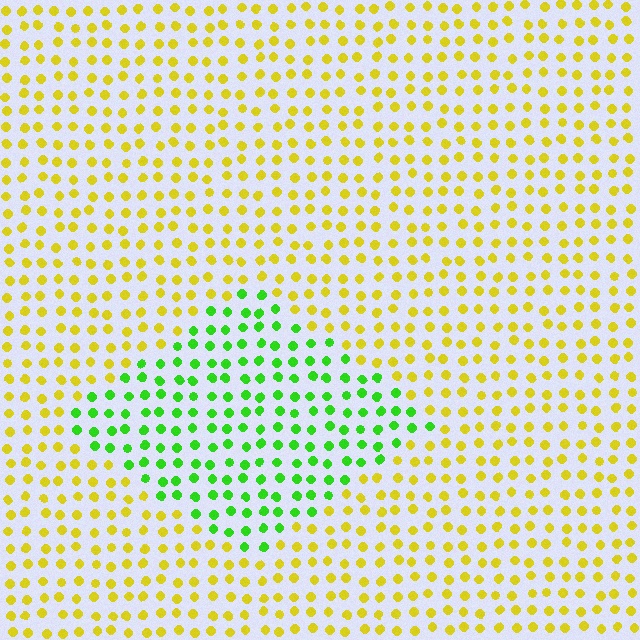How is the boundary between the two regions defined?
The boundary is defined purely by a slight shift in hue (about 58 degrees). Spacing, size, and orientation are identical on both sides.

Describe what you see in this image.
The image is filled with small yellow elements in a uniform arrangement. A diamond-shaped region is visible where the elements are tinted to a slightly different hue, forming a subtle color boundary.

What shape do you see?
I see a diamond.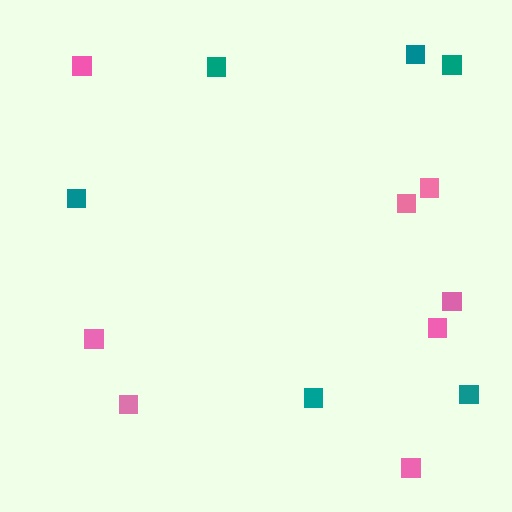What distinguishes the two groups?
There are 2 groups: one group of pink squares (8) and one group of teal squares (6).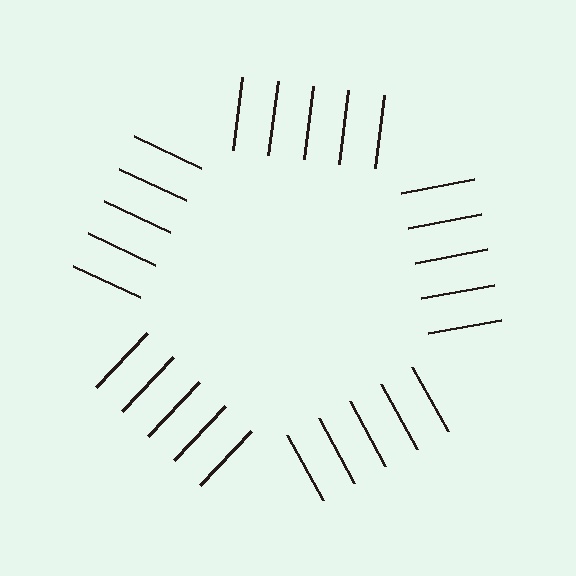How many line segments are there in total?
25 — 5 along each of the 5 edges.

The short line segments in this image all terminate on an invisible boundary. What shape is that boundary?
An illusory pentagon — the line segments terminate on its edges but no continuous stroke is drawn.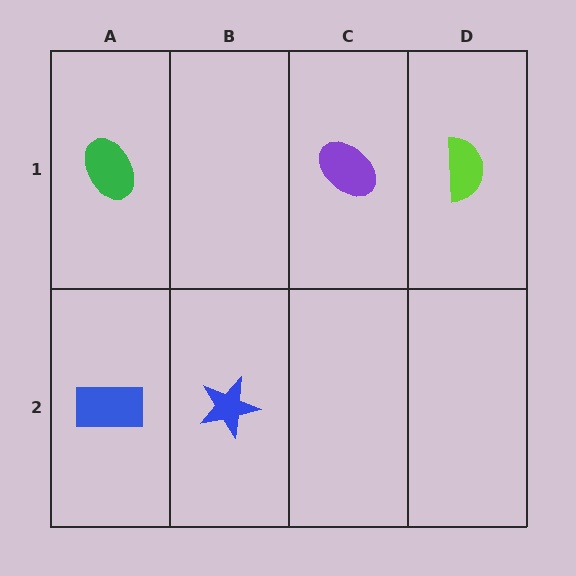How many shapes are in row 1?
3 shapes.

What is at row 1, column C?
A purple ellipse.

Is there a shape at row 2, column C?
No, that cell is empty.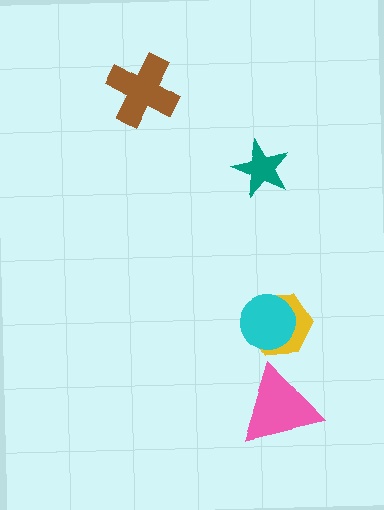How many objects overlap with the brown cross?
0 objects overlap with the brown cross.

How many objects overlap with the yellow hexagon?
1 object overlaps with the yellow hexagon.